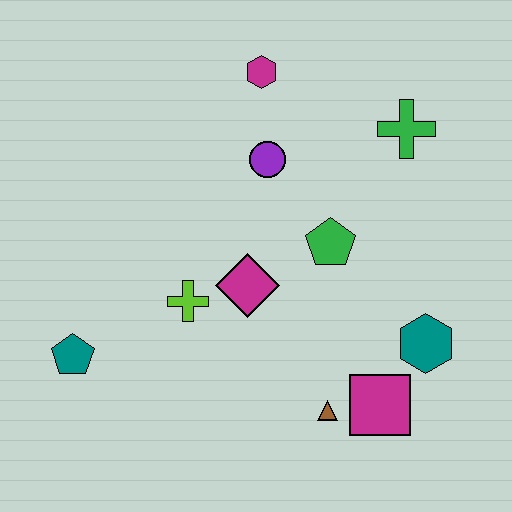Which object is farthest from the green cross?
The teal pentagon is farthest from the green cross.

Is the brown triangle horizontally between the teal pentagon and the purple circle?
No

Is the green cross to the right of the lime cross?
Yes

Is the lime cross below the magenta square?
No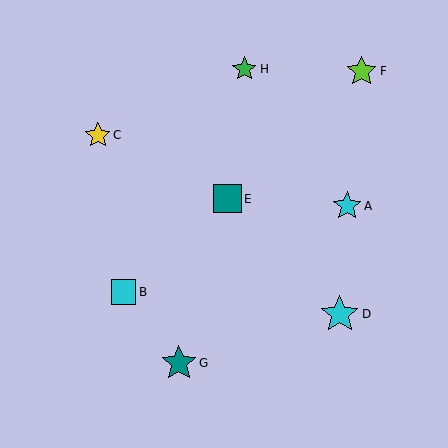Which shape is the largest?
The cyan star (labeled D) is the largest.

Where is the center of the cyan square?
The center of the cyan square is at (124, 292).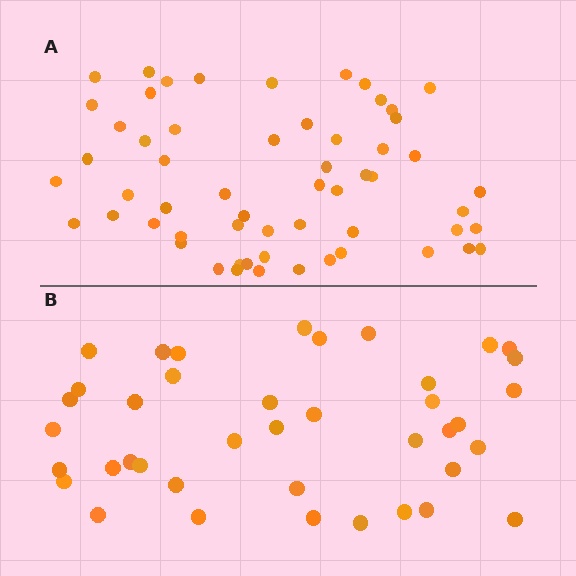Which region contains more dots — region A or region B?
Region A (the top region) has more dots.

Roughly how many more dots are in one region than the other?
Region A has approximately 20 more dots than region B.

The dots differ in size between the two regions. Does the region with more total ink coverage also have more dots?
No. Region B has more total ink coverage because its dots are larger, but region A actually contains more individual dots. Total area can be misleading — the number of items is what matters here.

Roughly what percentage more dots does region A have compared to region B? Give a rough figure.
About 45% more.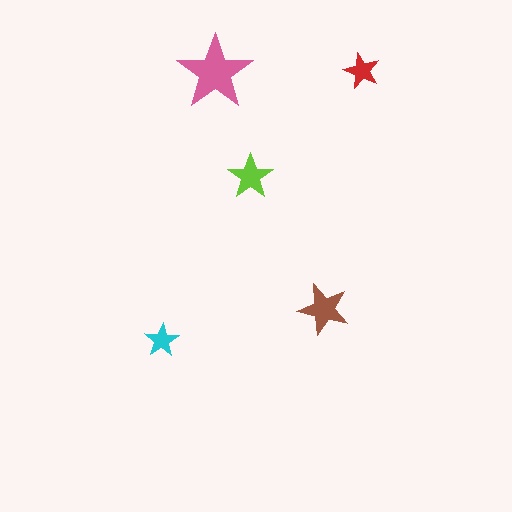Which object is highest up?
The red star is topmost.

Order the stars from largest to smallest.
the pink one, the brown one, the lime one, the red one, the cyan one.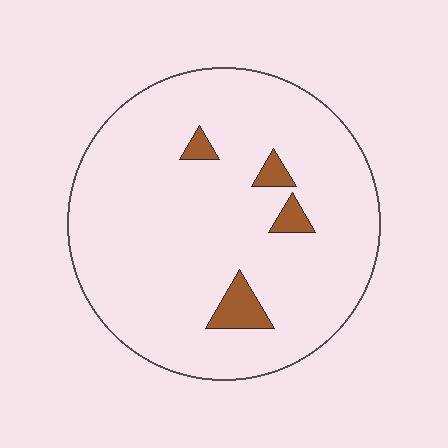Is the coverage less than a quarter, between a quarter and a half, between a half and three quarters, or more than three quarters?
Less than a quarter.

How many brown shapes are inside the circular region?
4.